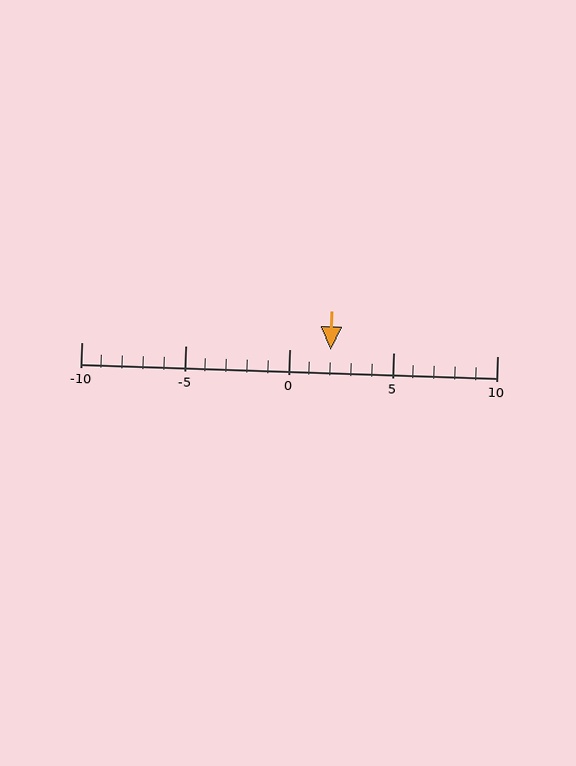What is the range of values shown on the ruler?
The ruler shows values from -10 to 10.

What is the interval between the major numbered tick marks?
The major tick marks are spaced 5 units apart.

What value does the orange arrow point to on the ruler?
The orange arrow points to approximately 2.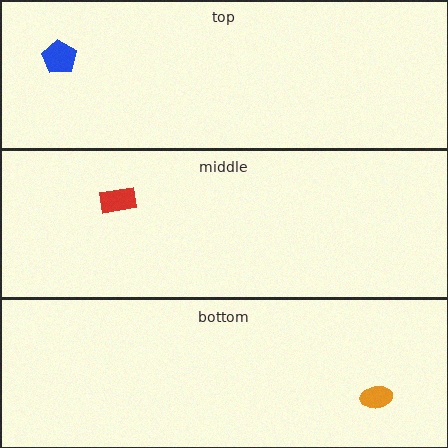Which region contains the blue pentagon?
The top region.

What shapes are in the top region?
The blue pentagon.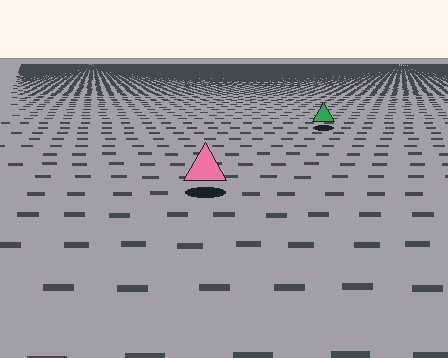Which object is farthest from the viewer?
The green triangle is farthest from the viewer. It appears smaller and the ground texture around it is denser.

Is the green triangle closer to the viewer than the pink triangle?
No. The pink triangle is closer — you can tell from the texture gradient: the ground texture is coarser near it.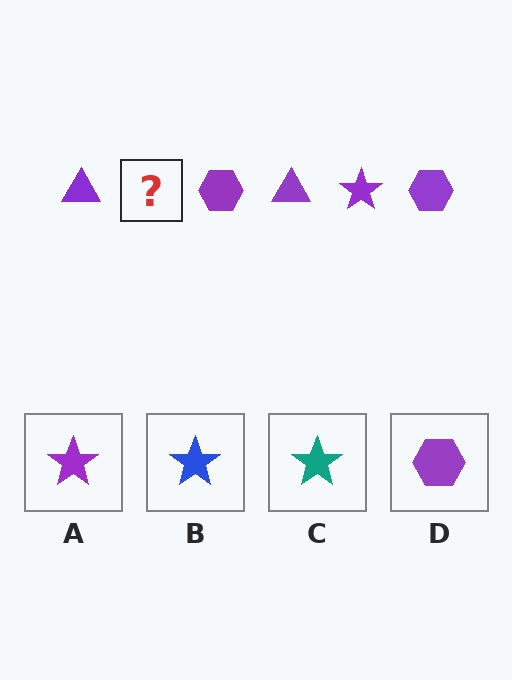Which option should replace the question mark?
Option A.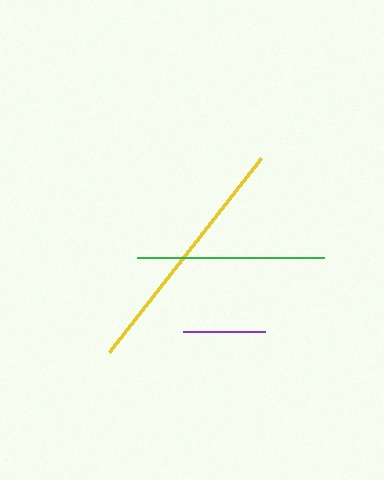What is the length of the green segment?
The green segment is approximately 187 pixels long.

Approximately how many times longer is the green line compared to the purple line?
The green line is approximately 2.3 times the length of the purple line.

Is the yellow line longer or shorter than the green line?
The yellow line is longer than the green line.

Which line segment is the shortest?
The purple line is the shortest at approximately 82 pixels.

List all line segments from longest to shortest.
From longest to shortest: yellow, green, purple.